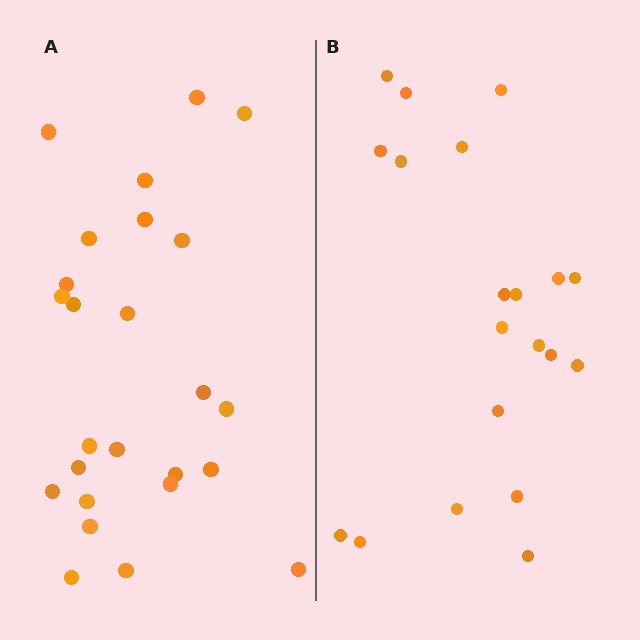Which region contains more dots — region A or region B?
Region A (the left region) has more dots.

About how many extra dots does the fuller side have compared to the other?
Region A has about 5 more dots than region B.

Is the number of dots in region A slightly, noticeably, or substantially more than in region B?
Region A has noticeably more, but not dramatically so. The ratio is roughly 1.2 to 1.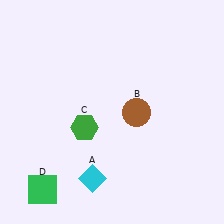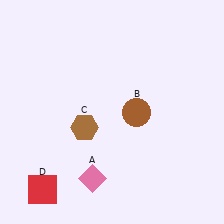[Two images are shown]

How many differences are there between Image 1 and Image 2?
There are 3 differences between the two images.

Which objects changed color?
A changed from cyan to pink. C changed from green to brown. D changed from green to red.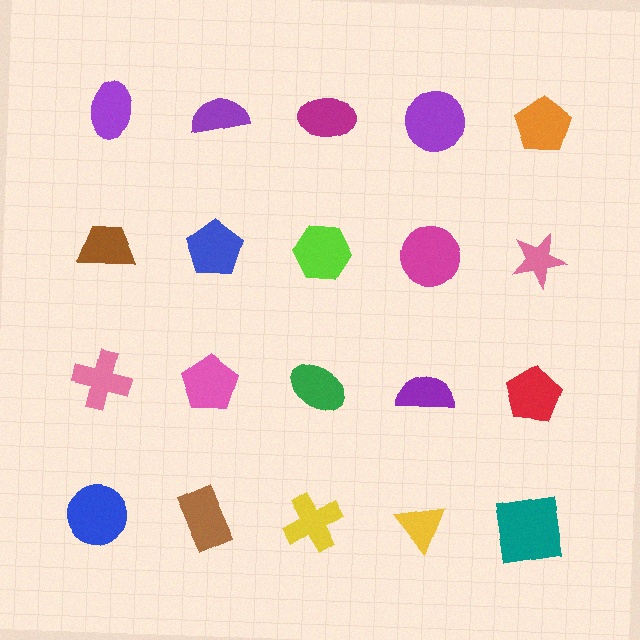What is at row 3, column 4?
A purple semicircle.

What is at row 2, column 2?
A blue pentagon.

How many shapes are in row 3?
5 shapes.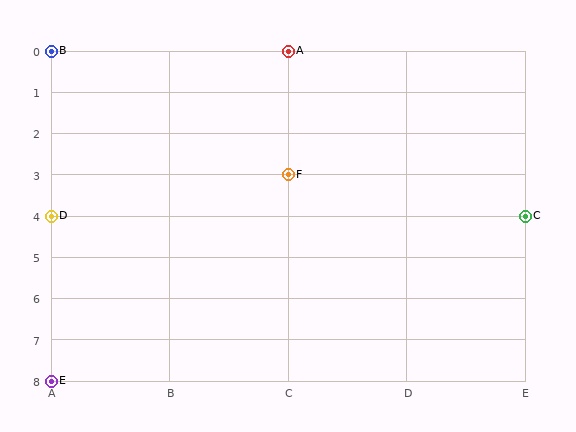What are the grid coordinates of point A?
Point A is at grid coordinates (C, 0).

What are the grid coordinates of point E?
Point E is at grid coordinates (A, 8).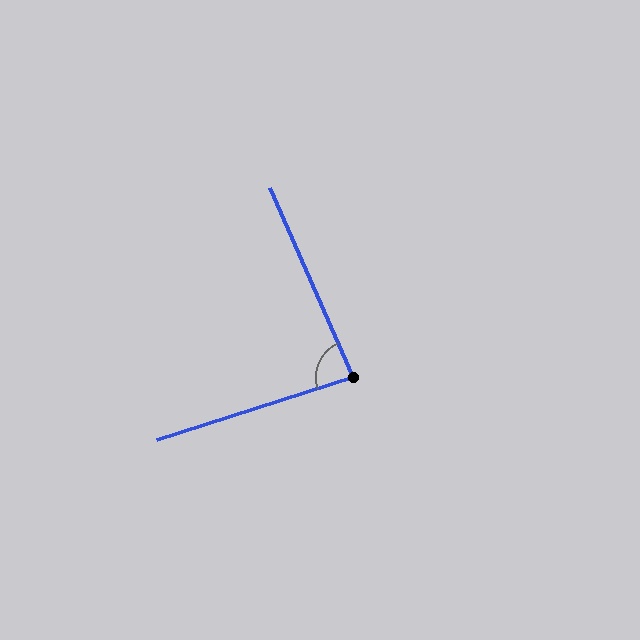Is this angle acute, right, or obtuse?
It is acute.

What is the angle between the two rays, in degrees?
Approximately 84 degrees.